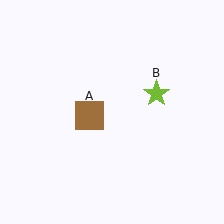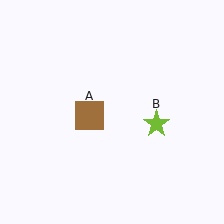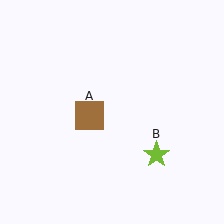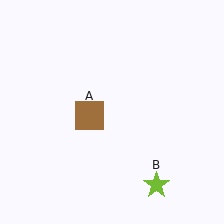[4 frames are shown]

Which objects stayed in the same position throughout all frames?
Brown square (object A) remained stationary.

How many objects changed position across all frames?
1 object changed position: lime star (object B).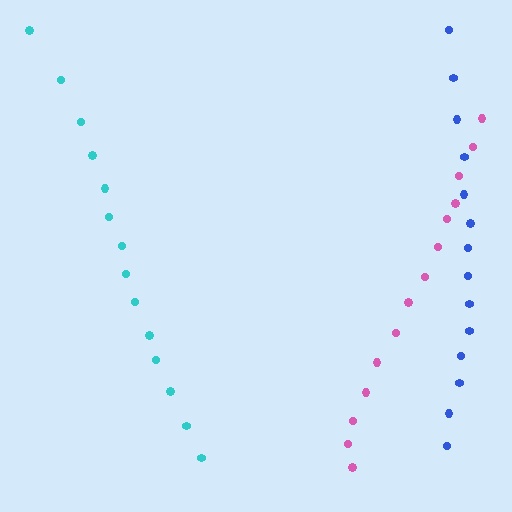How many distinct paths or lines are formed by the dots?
There are 3 distinct paths.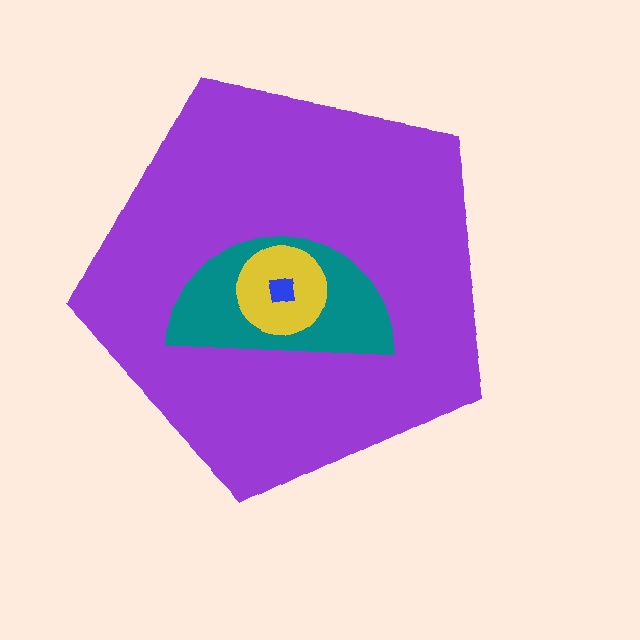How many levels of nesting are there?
4.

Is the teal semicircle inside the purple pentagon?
Yes.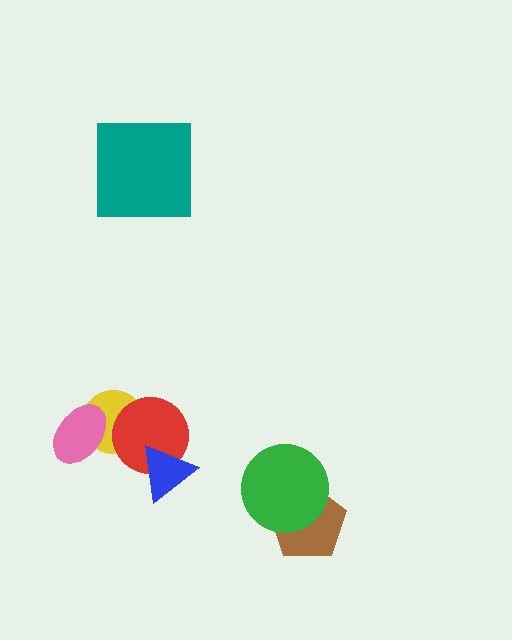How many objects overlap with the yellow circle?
2 objects overlap with the yellow circle.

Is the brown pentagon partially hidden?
Yes, it is partially covered by another shape.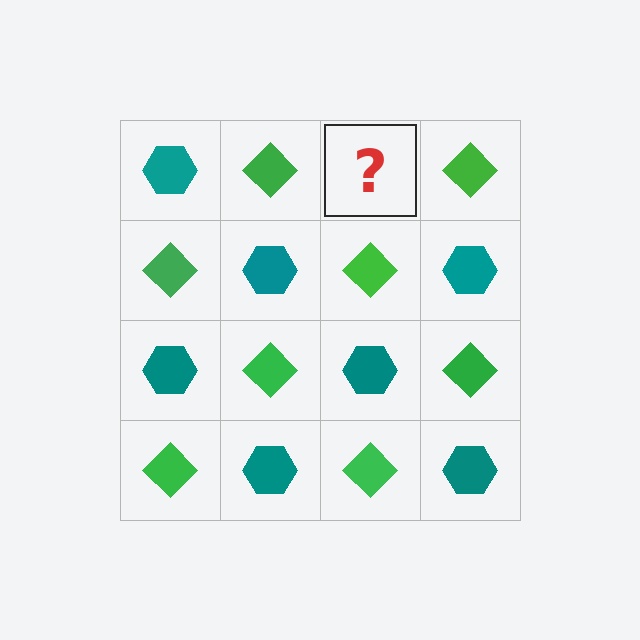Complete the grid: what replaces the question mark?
The question mark should be replaced with a teal hexagon.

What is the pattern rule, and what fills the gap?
The rule is that it alternates teal hexagon and green diamond in a checkerboard pattern. The gap should be filled with a teal hexagon.